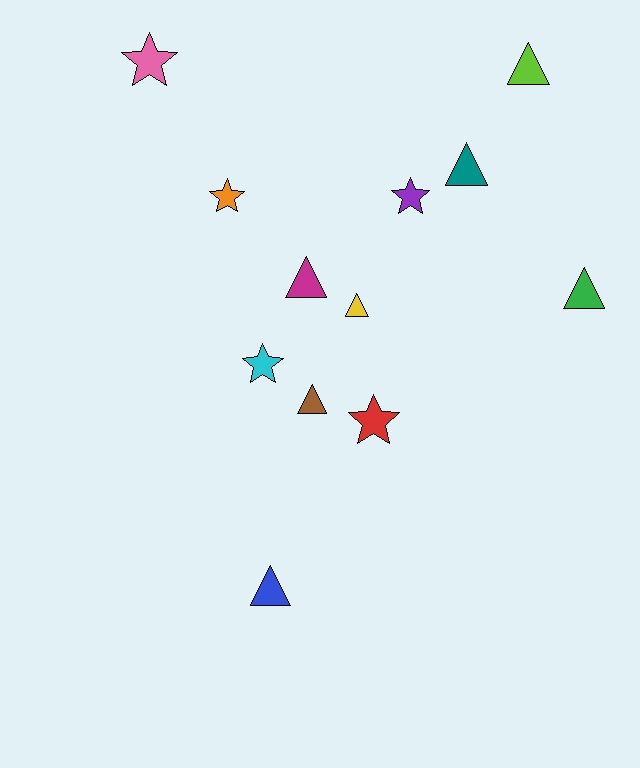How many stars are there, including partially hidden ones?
There are 5 stars.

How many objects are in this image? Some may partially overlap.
There are 12 objects.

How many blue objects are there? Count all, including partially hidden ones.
There is 1 blue object.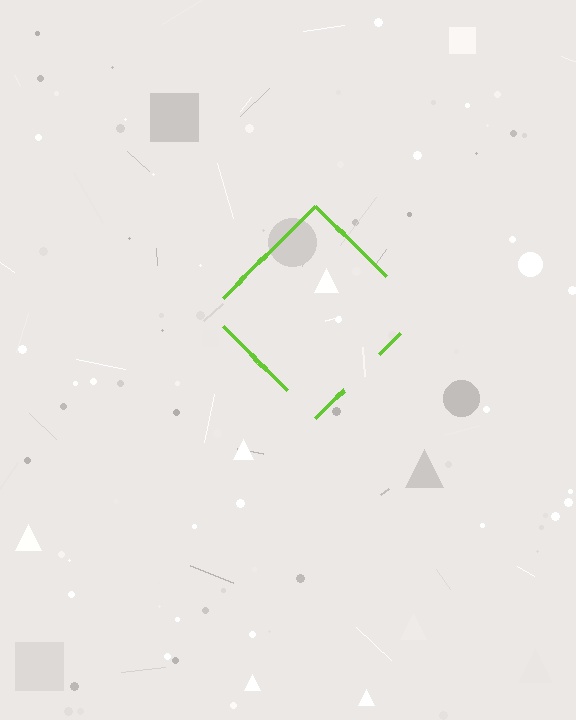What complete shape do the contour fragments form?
The contour fragments form a diamond.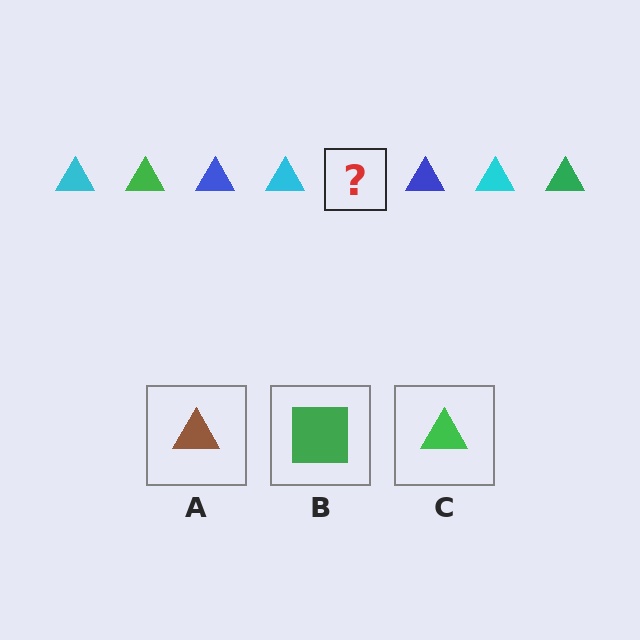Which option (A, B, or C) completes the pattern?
C.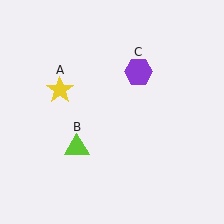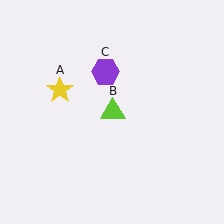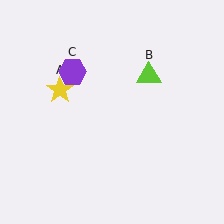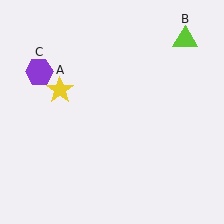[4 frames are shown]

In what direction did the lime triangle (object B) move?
The lime triangle (object B) moved up and to the right.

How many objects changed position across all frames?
2 objects changed position: lime triangle (object B), purple hexagon (object C).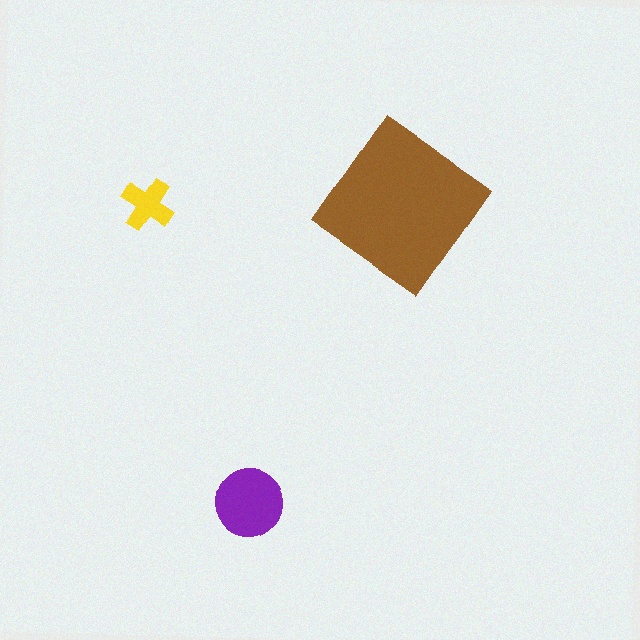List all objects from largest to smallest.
The brown diamond, the purple circle, the yellow cross.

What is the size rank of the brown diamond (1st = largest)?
1st.